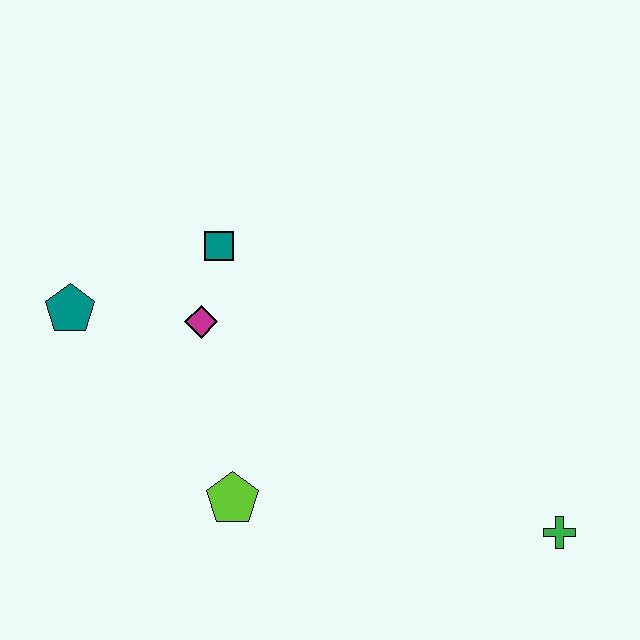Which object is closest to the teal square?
The magenta diamond is closest to the teal square.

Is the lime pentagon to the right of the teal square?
Yes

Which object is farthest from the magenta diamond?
The green cross is farthest from the magenta diamond.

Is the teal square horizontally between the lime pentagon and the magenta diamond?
Yes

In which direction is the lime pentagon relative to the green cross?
The lime pentagon is to the left of the green cross.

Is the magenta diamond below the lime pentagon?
No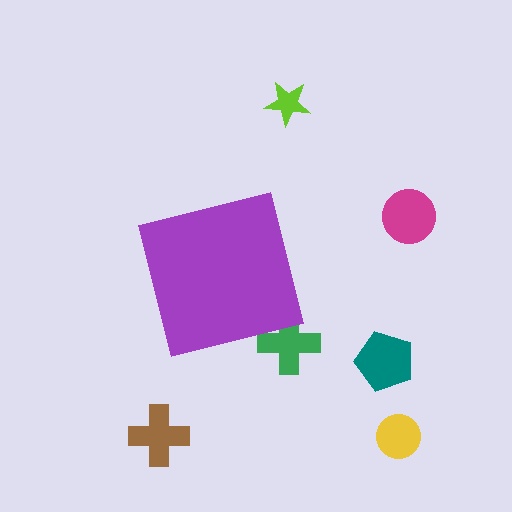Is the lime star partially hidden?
No, the lime star is fully visible.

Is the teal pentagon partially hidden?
No, the teal pentagon is fully visible.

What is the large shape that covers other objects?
A purple square.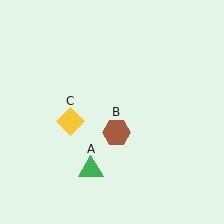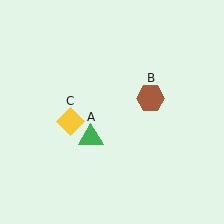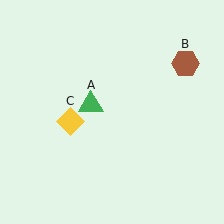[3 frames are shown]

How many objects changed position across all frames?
2 objects changed position: green triangle (object A), brown hexagon (object B).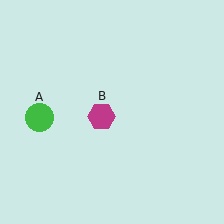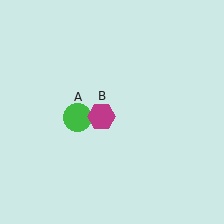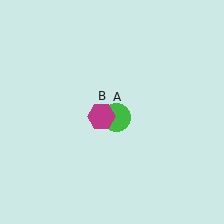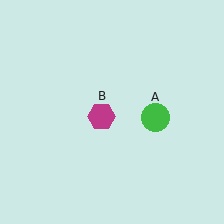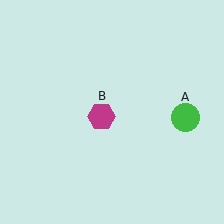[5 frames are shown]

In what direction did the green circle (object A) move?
The green circle (object A) moved right.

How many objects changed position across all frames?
1 object changed position: green circle (object A).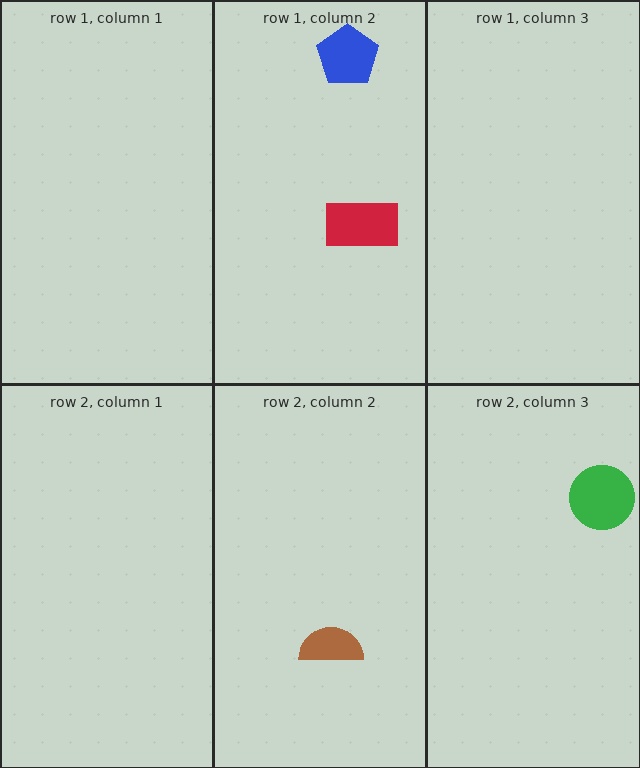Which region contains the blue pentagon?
The row 1, column 2 region.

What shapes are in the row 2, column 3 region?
The green circle.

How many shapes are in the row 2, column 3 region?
1.